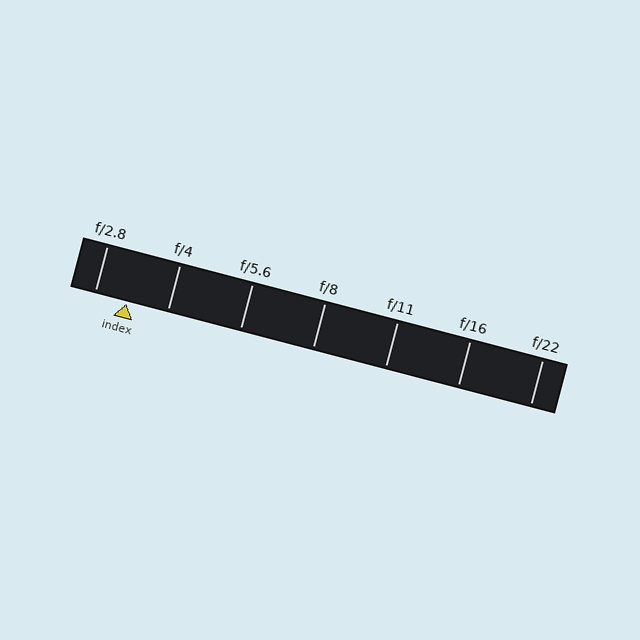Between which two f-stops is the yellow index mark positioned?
The index mark is between f/2.8 and f/4.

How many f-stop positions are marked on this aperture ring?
There are 7 f-stop positions marked.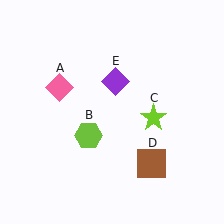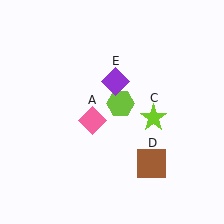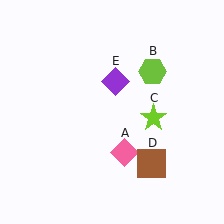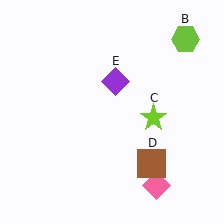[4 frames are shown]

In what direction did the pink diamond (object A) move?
The pink diamond (object A) moved down and to the right.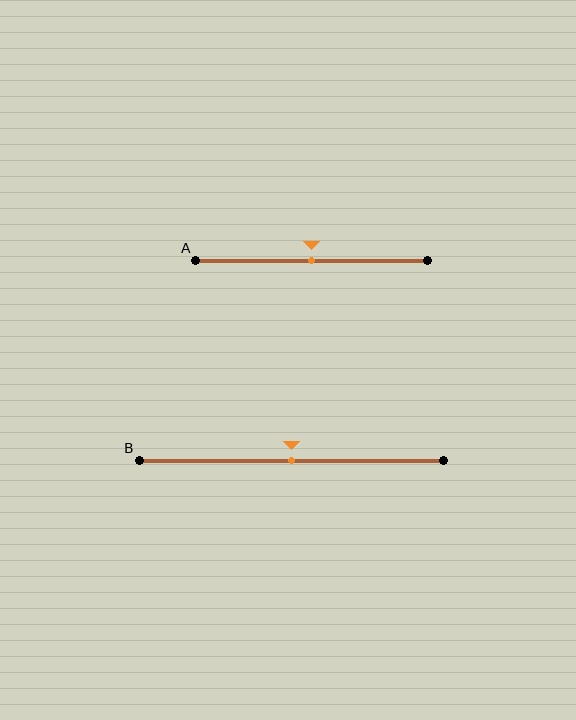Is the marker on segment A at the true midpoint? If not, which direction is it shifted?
Yes, the marker on segment A is at the true midpoint.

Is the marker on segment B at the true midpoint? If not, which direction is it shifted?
Yes, the marker on segment B is at the true midpoint.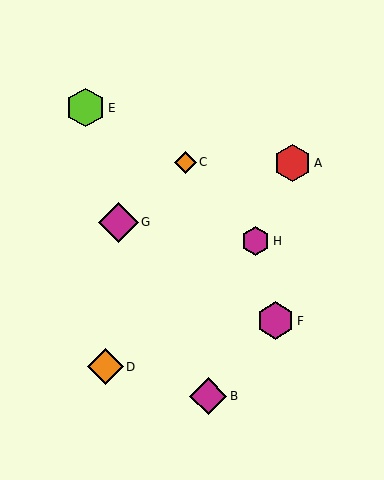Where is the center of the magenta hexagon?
The center of the magenta hexagon is at (256, 241).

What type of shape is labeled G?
Shape G is a magenta diamond.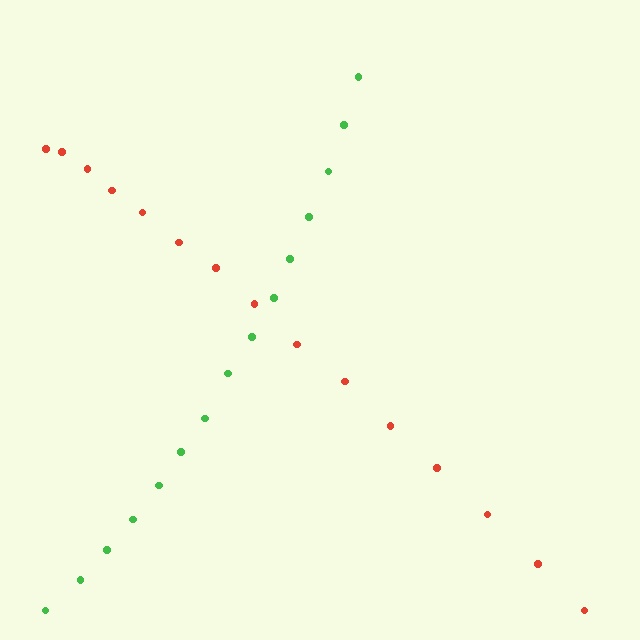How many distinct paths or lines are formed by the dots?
There are 2 distinct paths.